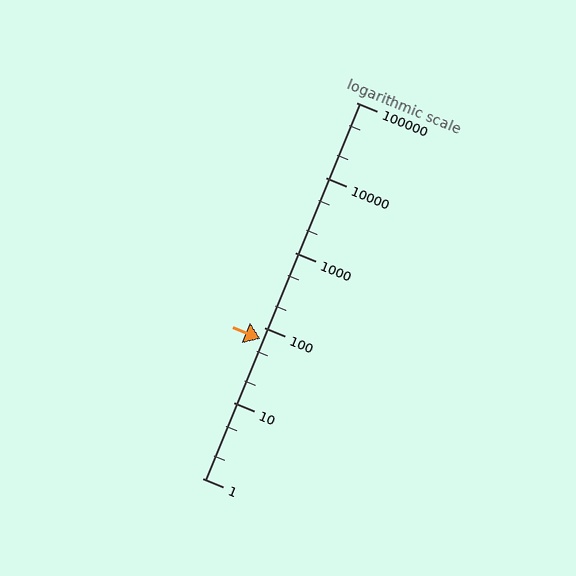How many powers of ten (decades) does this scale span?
The scale spans 5 decades, from 1 to 100000.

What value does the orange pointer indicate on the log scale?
The pointer indicates approximately 71.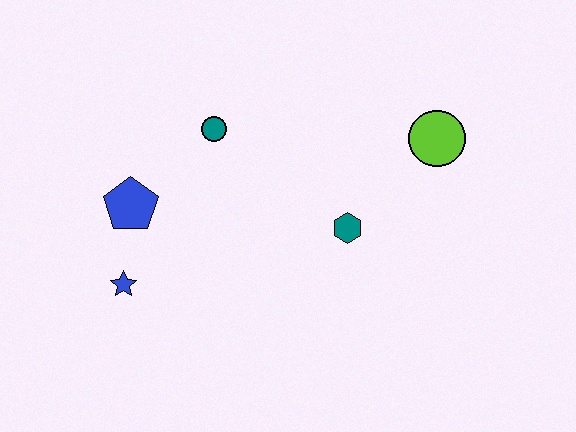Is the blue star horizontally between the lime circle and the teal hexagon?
No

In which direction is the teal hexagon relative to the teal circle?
The teal hexagon is to the right of the teal circle.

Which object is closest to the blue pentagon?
The blue star is closest to the blue pentagon.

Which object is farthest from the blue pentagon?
The lime circle is farthest from the blue pentagon.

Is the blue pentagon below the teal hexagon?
No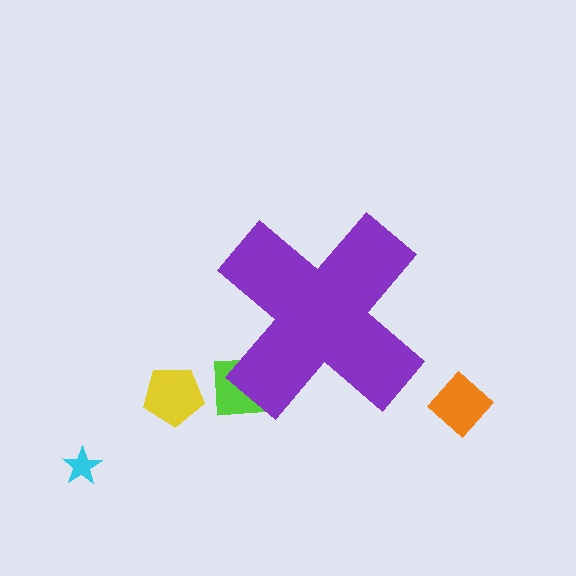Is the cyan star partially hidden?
No, the cyan star is fully visible.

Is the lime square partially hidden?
Yes, the lime square is partially hidden behind the purple cross.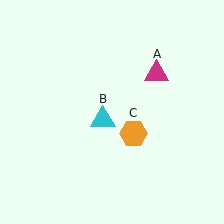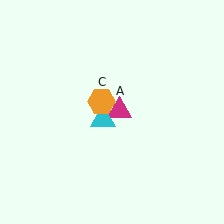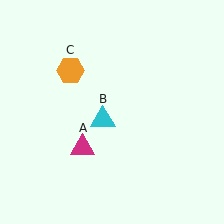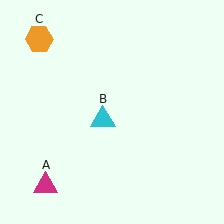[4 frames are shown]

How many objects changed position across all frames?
2 objects changed position: magenta triangle (object A), orange hexagon (object C).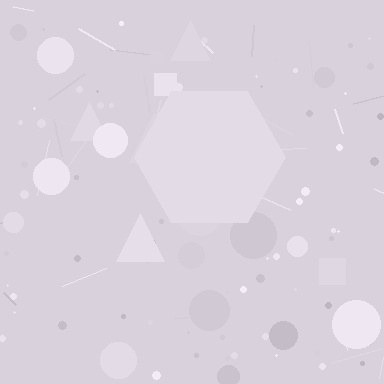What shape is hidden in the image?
A hexagon is hidden in the image.